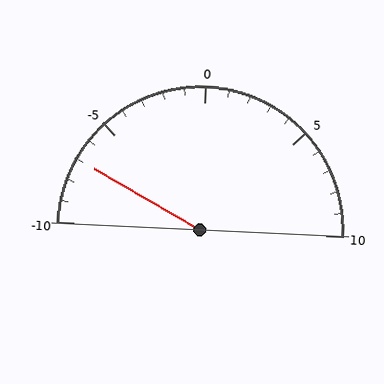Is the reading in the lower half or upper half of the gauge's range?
The reading is in the lower half of the range (-10 to 10).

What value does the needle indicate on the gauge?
The needle indicates approximately -7.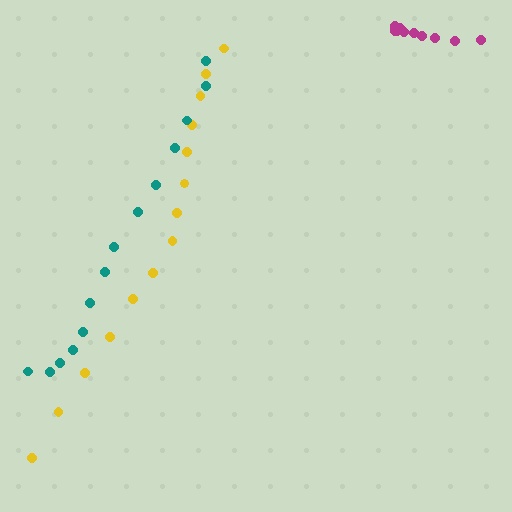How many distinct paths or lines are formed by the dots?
There are 3 distinct paths.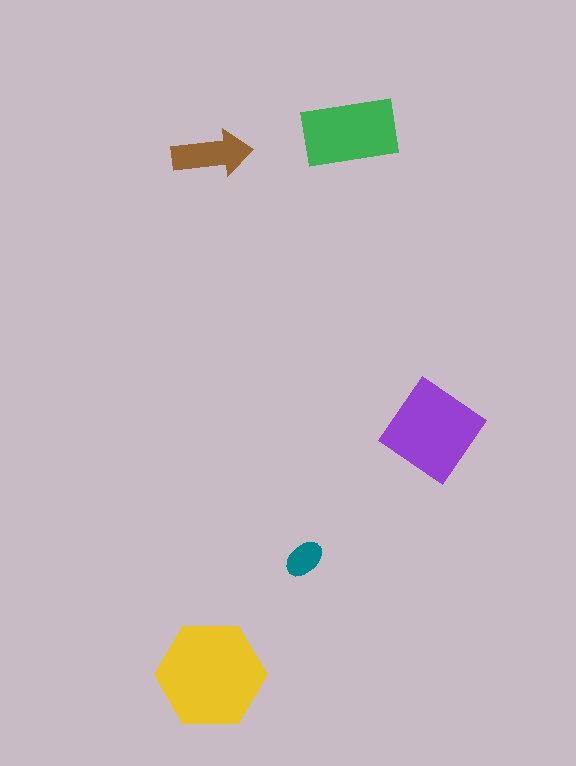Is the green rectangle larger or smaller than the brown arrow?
Larger.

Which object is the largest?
The yellow hexagon.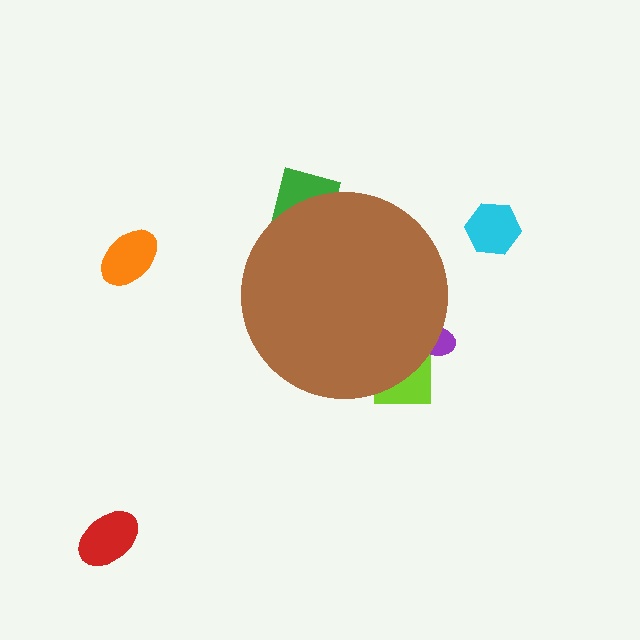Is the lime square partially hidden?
Yes, the lime square is partially hidden behind the brown circle.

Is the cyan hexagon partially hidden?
No, the cyan hexagon is fully visible.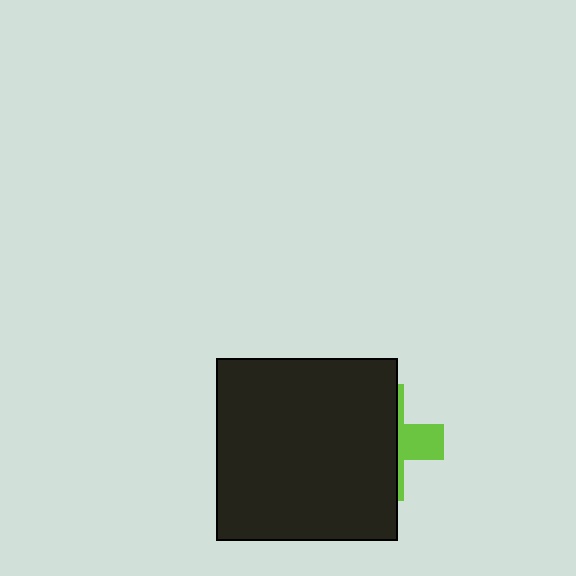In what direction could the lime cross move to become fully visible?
The lime cross could move right. That would shift it out from behind the black square entirely.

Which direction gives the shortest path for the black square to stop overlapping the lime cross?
Moving left gives the shortest separation.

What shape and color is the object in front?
The object in front is a black square.